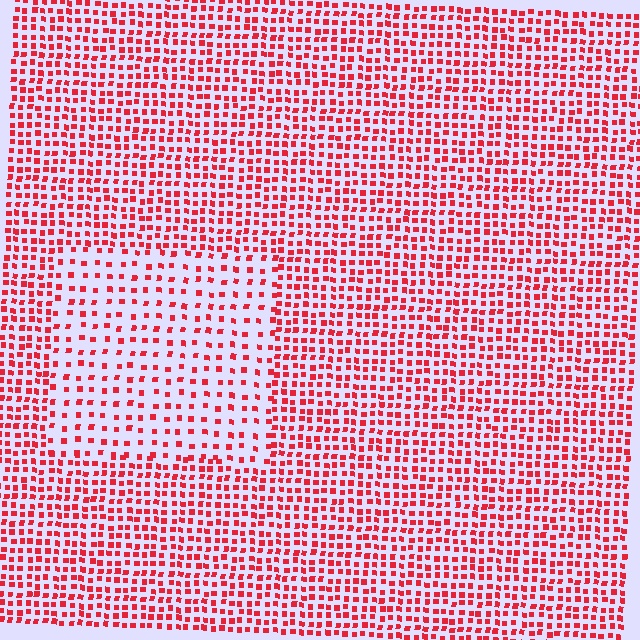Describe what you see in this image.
The image contains small red elements arranged at two different densities. A rectangle-shaped region is visible where the elements are less densely packed than the surrounding area.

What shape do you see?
I see a rectangle.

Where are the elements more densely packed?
The elements are more densely packed outside the rectangle boundary.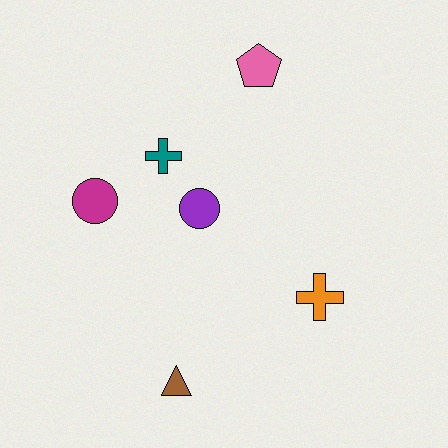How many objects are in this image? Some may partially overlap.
There are 6 objects.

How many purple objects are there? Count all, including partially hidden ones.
There is 1 purple object.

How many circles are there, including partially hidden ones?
There are 2 circles.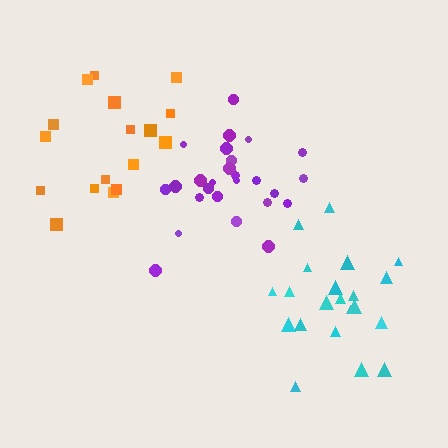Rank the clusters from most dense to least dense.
purple, cyan, orange.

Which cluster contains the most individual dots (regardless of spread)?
Purple (26).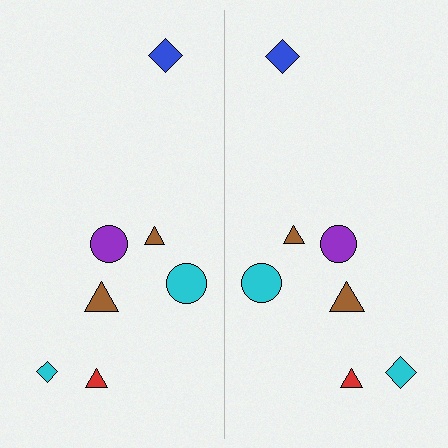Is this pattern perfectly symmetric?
No, the pattern is not perfectly symmetric. The cyan diamond on the right side has a different size than its mirror counterpart.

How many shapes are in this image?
There are 14 shapes in this image.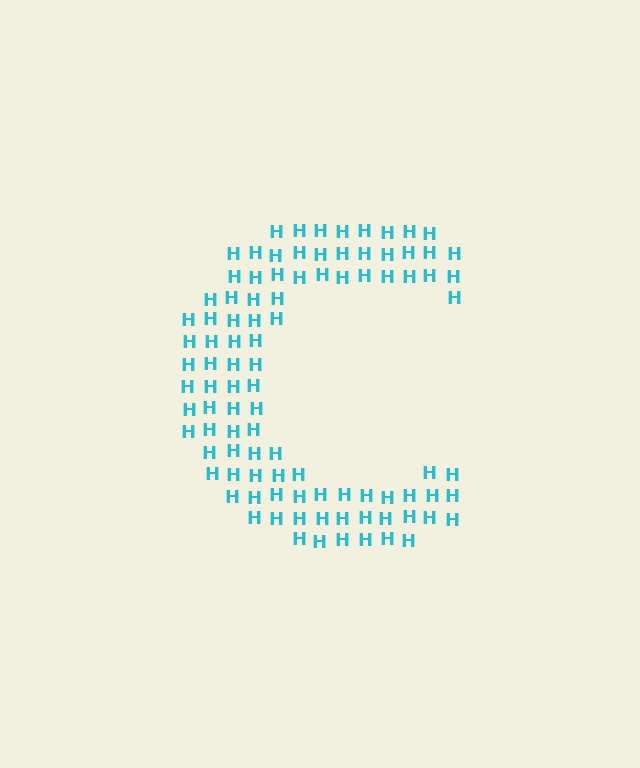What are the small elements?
The small elements are letter H's.